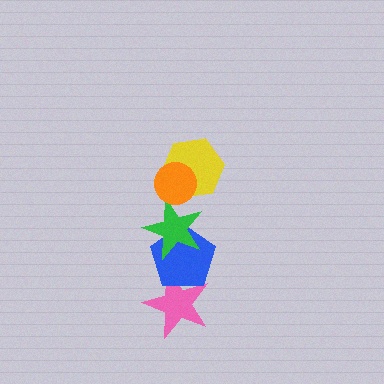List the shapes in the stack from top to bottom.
From top to bottom: the orange circle, the yellow hexagon, the green star, the blue pentagon, the pink star.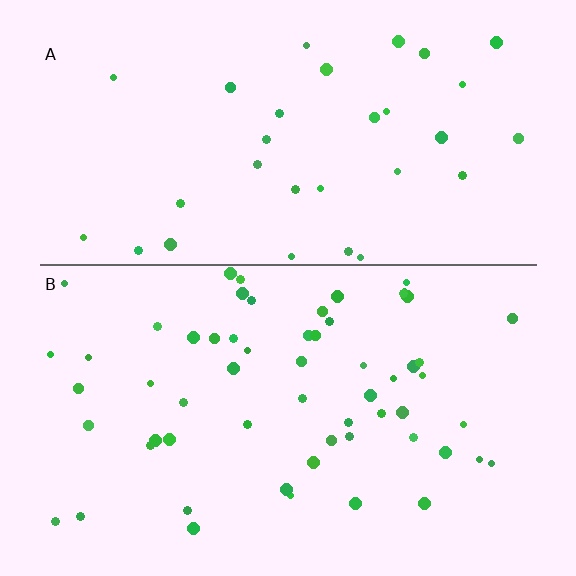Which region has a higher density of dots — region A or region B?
B (the bottom).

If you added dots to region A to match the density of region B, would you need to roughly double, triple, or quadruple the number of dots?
Approximately double.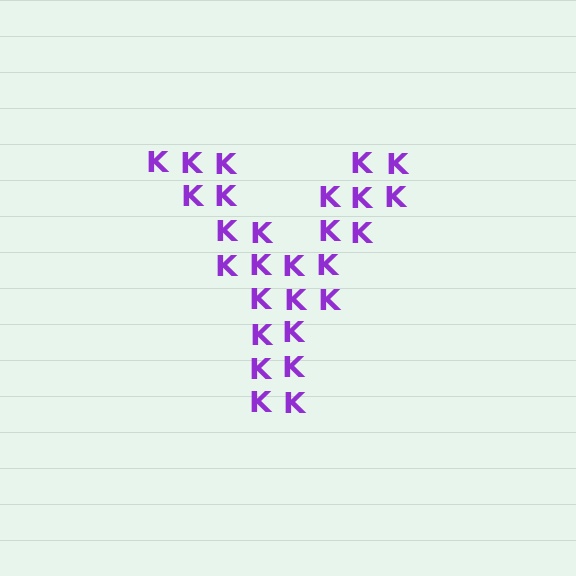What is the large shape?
The large shape is the letter Y.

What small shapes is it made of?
It is made of small letter K's.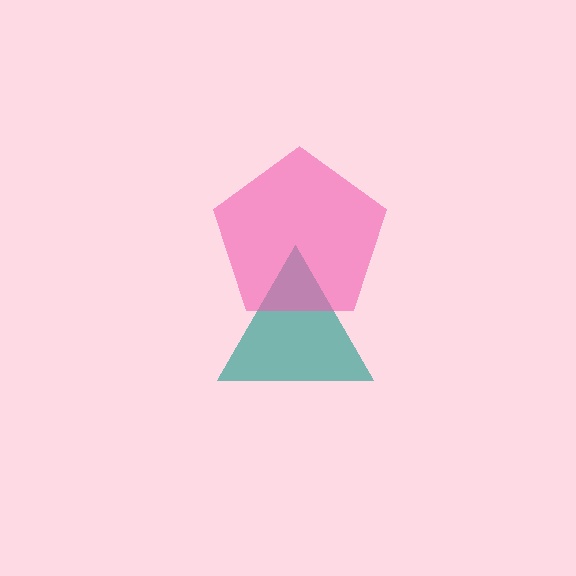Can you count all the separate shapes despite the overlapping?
Yes, there are 2 separate shapes.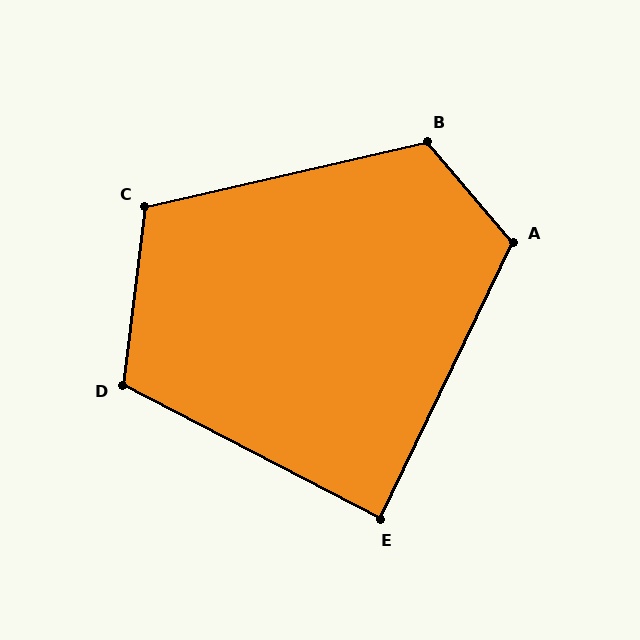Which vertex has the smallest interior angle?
E, at approximately 88 degrees.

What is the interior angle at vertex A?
Approximately 114 degrees (obtuse).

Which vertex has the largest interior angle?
B, at approximately 117 degrees.